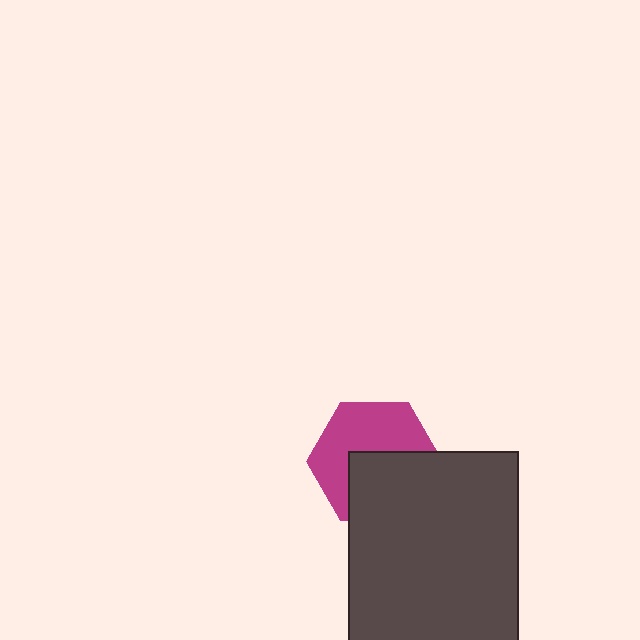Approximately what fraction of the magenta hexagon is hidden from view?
Roughly 46% of the magenta hexagon is hidden behind the dark gray rectangle.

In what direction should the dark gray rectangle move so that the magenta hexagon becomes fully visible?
The dark gray rectangle should move down. That is the shortest direction to clear the overlap and leave the magenta hexagon fully visible.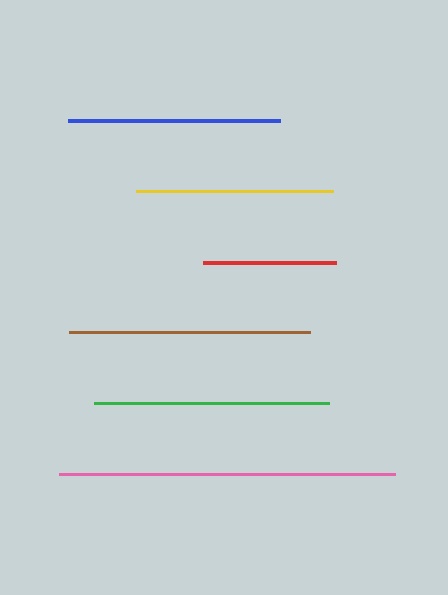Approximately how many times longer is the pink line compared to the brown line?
The pink line is approximately 1.4 times the length of the brown line.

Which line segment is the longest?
The pink line is the longest at approximately 336 pixels.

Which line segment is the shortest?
The red line is the shortest at approximately 134 pixels.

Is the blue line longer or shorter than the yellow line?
The blue line is longer than the yellow line.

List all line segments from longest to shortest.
From longest to shortest: pink, brown, green, blue, yellow, red.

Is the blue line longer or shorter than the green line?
The green line is longer than the blue line.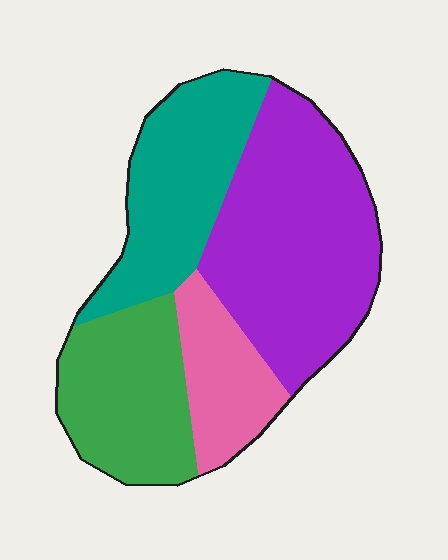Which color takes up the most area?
Purple, at roughly 40%.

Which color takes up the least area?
Pink, at roughly 15%.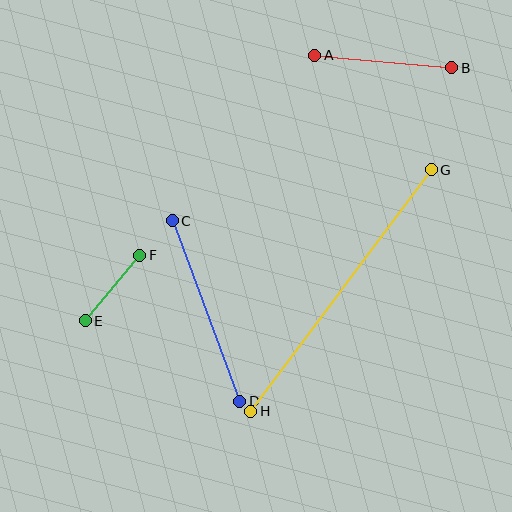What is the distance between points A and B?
The distance is approximately 138 pixels.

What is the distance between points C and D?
The distance is approximately 193 pixels.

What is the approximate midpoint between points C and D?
The midpoint is at approximately (206, 311) pixels.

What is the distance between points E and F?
The distance is approximately 85 pixels.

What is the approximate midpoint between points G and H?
The midpoint is at approximately (341, 291) pixels.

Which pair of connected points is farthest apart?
Points G and H are farthest apart.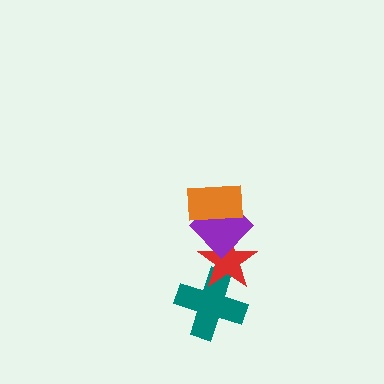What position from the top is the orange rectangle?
The orange rectangle is 1st from the top.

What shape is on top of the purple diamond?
The orange rectangle is on top of the purple diamond.